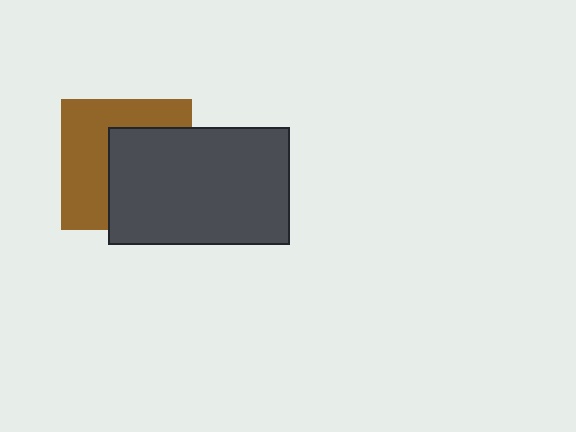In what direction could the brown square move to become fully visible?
The brown square could move left. That would shift it out from behind the dark gray rectangle entirely.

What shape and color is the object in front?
The object in front is a dark gray rectangle.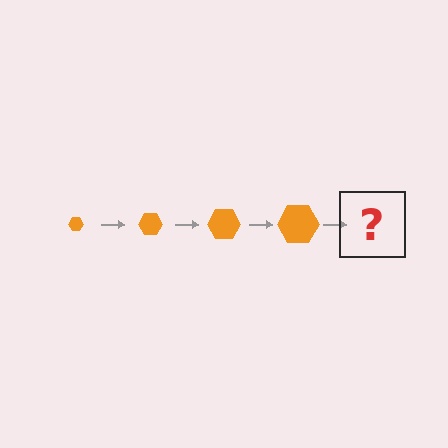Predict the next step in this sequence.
The next step is an orange hexagon, larger than the previous one.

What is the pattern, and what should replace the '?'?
The pattern is that the hexagon gets progressively larger each step. The '?' should be an orange hexagon, larger than the previous one.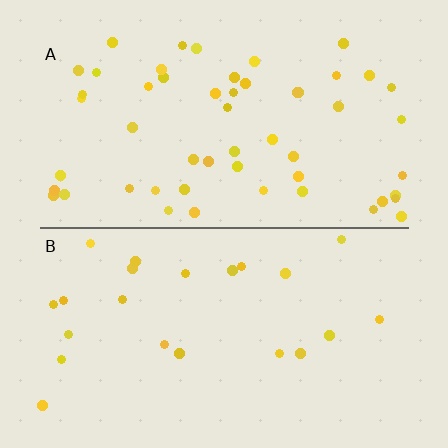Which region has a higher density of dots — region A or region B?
A (the top).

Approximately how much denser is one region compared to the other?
Approximately 2.4× — region A over region B.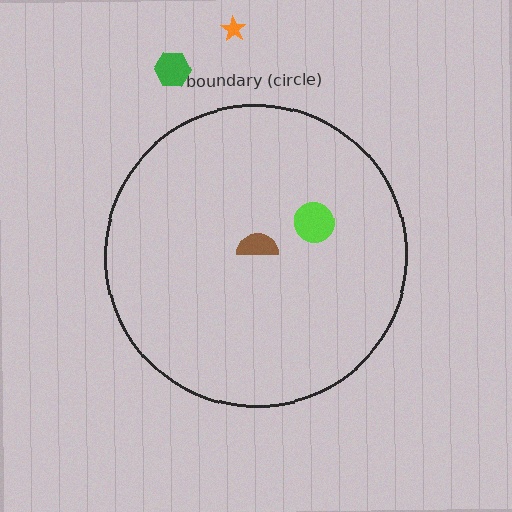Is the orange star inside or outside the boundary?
Outside.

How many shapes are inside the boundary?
2 inside, 2 outside.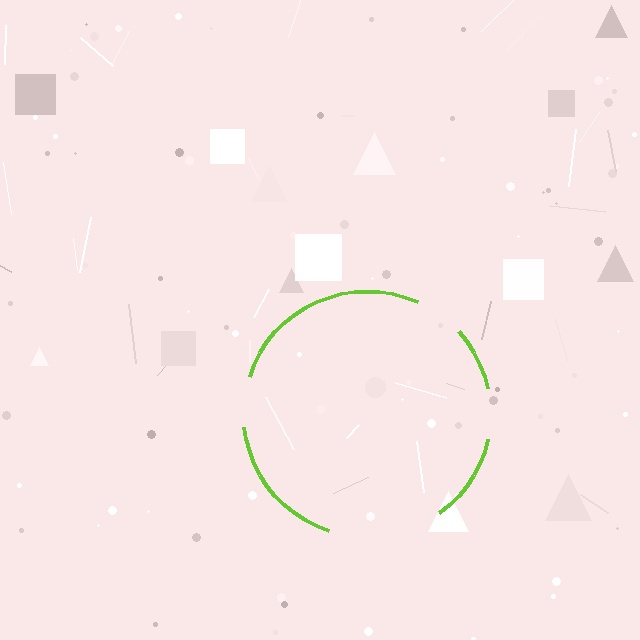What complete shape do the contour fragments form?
The contour fragments form a circle.